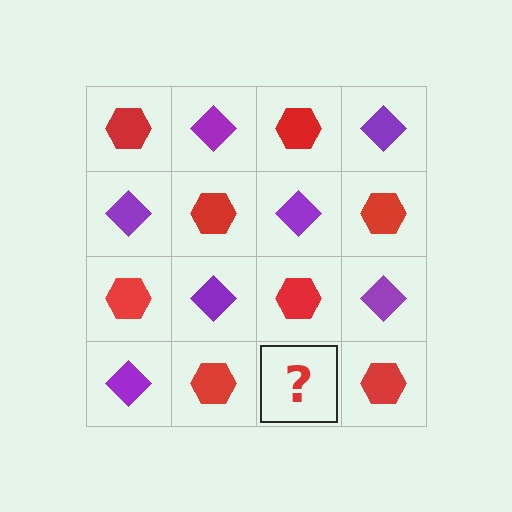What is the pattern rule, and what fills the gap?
The rule is that it alternates red hexagon and purple diamond in a checkerboard pattern. The gap should be filled with a purple diamond.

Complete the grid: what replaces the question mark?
The question mark should be replaced with a purple diamond.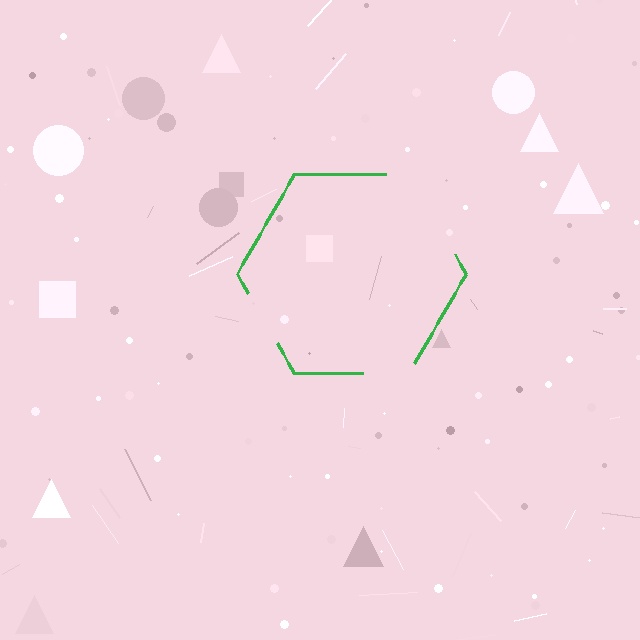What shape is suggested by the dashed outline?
The dashed outline suggests a hexagon.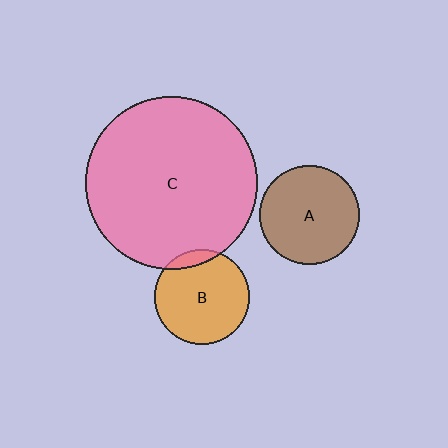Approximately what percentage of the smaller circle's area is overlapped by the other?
Approximately 10%.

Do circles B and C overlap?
Yes.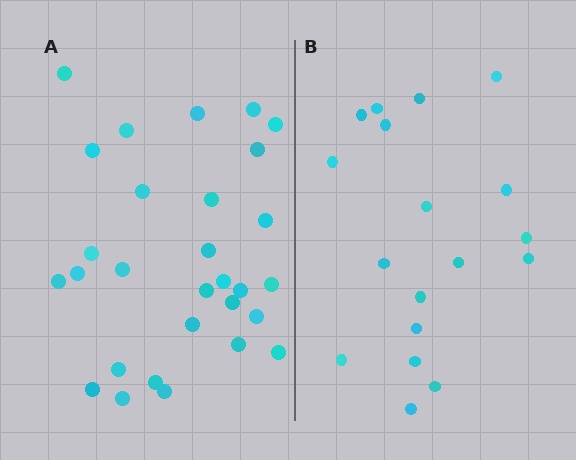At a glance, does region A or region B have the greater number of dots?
Region A (the left region) has more dots.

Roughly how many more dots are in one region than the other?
Region A has roughly 12 or so more dots than region B.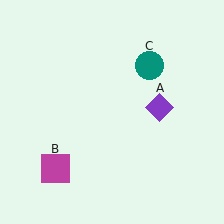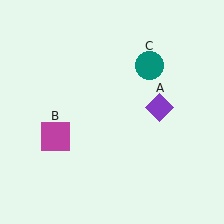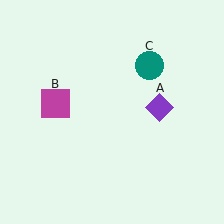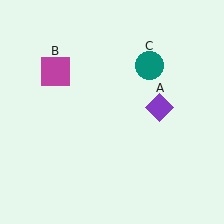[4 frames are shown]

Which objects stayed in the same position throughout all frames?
Purple diamond (object A) and teal circle (object C) remained stationary.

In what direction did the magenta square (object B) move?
The magenta square (object B) moved up.